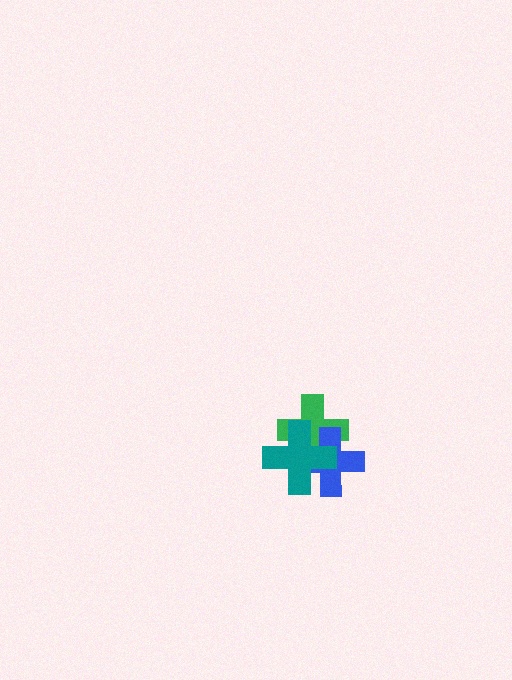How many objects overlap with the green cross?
2 objects overlap with the green cross.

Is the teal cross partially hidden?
No, no other shape covers it.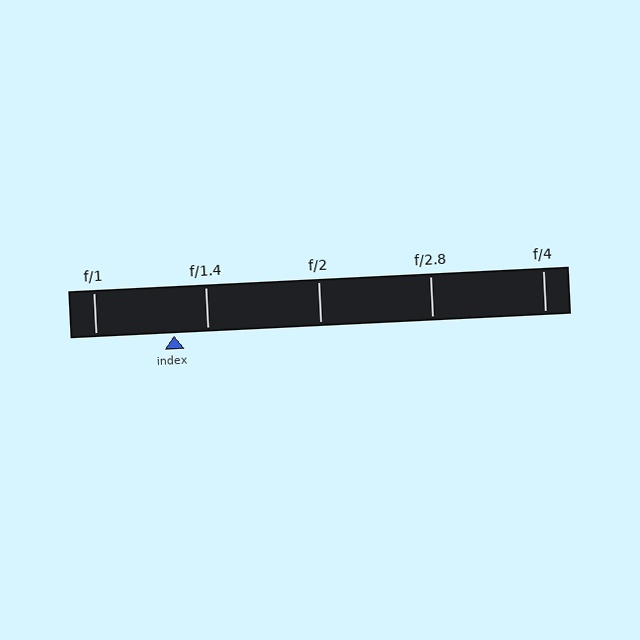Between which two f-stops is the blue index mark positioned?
The index mark is between f/1 and f/1.4.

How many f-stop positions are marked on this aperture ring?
There are 5 f-stop positions marked.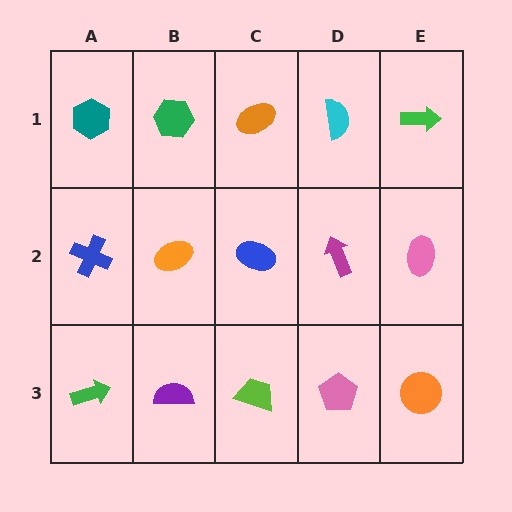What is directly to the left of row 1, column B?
A teal hexagon.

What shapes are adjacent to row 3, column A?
A blue cross (row 2, column A), a purple semicircle (row 3, column B).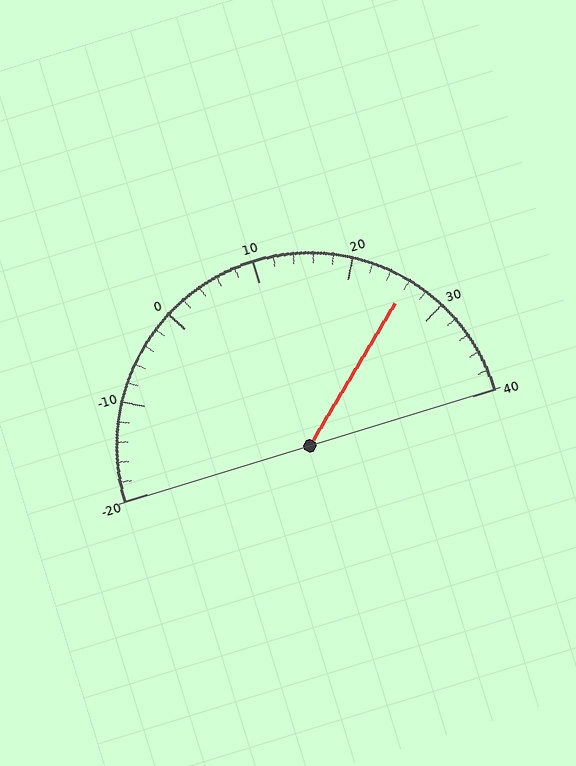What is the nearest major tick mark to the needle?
The nearest major tick mark is 30.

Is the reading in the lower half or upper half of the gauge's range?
The reading is in the upper half of the range (-20 to 40).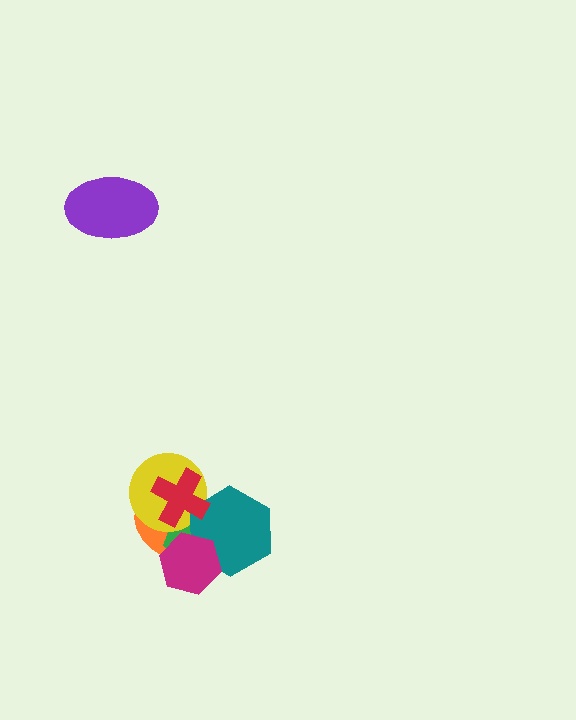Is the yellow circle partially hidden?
Yes, it is partially covered by another shape.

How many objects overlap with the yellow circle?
4 objects overlap with the yellow circle.